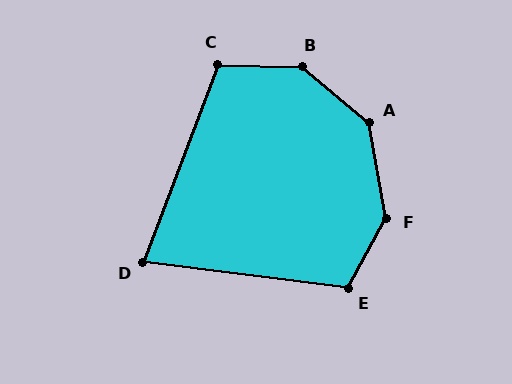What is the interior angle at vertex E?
Approximately 112 degrees (obtuse).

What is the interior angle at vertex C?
Approximately 109 degrees (obtuse).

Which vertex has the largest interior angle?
B, at approximately 142 degrees.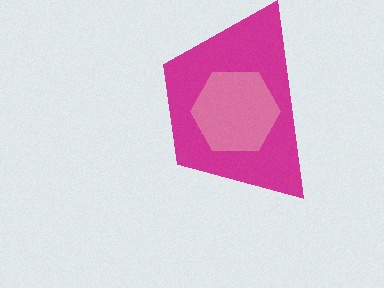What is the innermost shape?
The pink hexagon.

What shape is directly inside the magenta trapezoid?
The pink hexagon.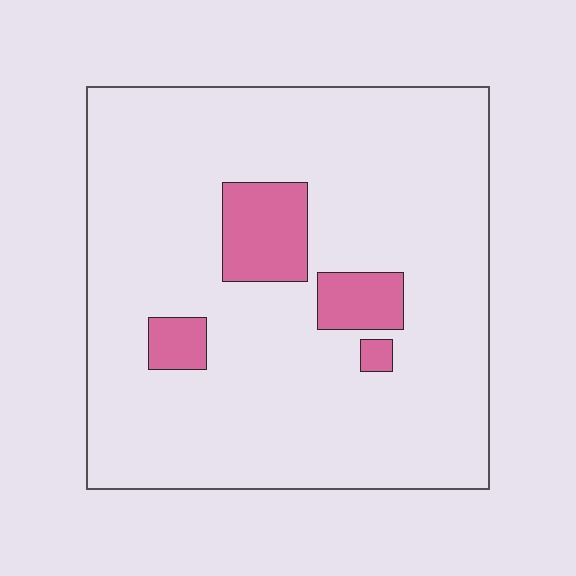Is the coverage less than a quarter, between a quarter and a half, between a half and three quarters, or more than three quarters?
Less than a quarter.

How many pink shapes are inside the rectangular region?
4.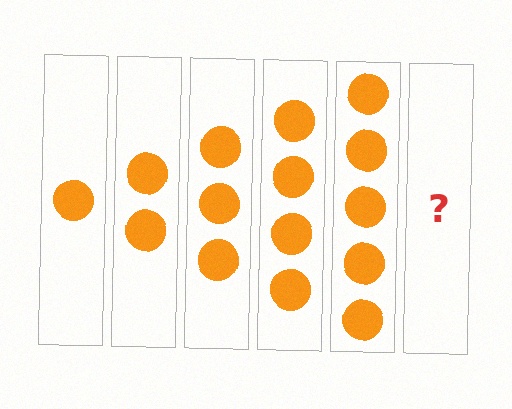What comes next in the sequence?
The next element should be 6 circles.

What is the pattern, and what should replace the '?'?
The pattern is that each step adds one more circle. The '?' should be 6 circles.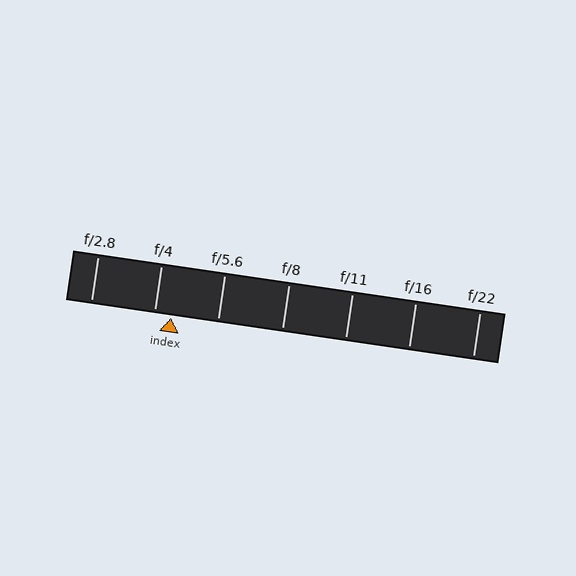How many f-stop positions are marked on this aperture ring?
There are 7 f-stop positions marked.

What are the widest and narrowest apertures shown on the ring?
The widest aperture shown is f/2.8 and the narrowest is f/22.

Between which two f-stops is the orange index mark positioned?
The index mark is between f/4 and f/5.6.